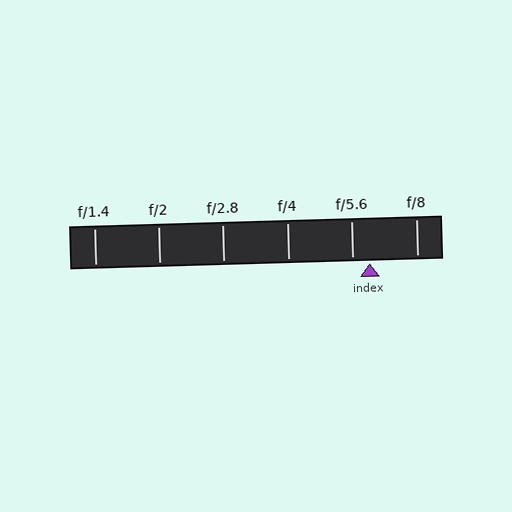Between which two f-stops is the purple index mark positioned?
The index mark is between f/5.6 and f/8.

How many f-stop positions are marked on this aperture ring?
There are 6 f-stop positions marked.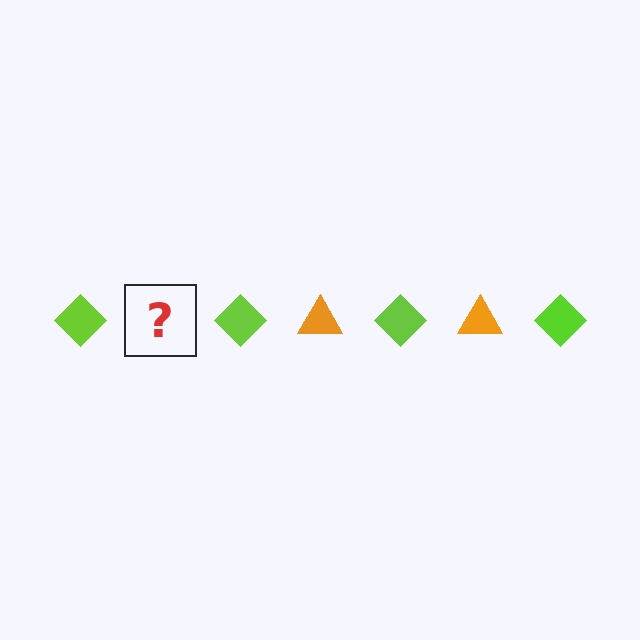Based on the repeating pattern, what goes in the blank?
The blank should be an orange triangle.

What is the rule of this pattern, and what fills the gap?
The rule is that the pattern alternates between lime diamond and orange triangle. The gap should be filled with an orange triangle.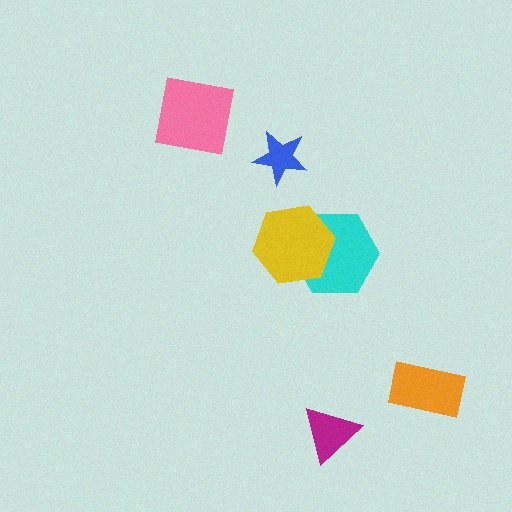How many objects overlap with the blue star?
0 objects overlap with the blue star.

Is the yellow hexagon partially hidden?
No, no other shape covers it.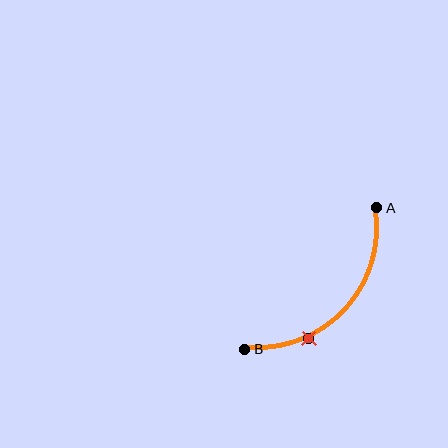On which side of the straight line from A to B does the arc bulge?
The arc bulges below and to the right of the straight line connecting A and B.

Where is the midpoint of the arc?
The arc midpoint is the point on the curve farthest from the straight line joining A and B. It sits below and to the right of that line.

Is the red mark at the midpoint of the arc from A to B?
No. The red mark lies on the arc but is closer to endpoint B. The arc midpoint would be at the point on the curve equidistant along the arc from both A and B.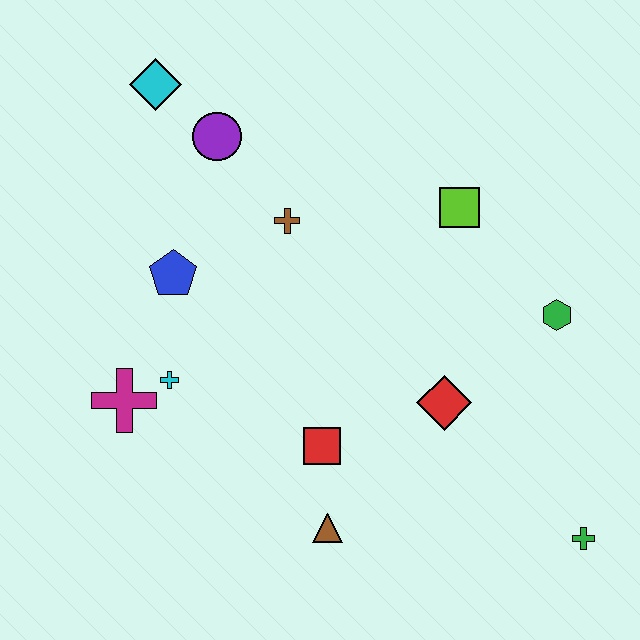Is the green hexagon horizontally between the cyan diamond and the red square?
No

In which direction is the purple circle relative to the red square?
The purple circle is above the red square.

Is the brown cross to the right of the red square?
No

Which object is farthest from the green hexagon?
The cyan diamond is farthest from the green hexagon.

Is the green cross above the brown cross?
No